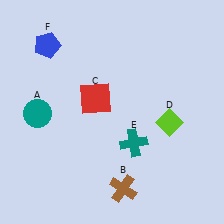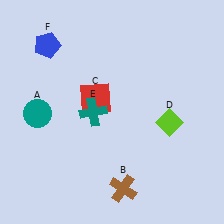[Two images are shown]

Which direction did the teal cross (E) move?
The teal cross (E) moved left.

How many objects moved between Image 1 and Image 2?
1 object moved between the two images.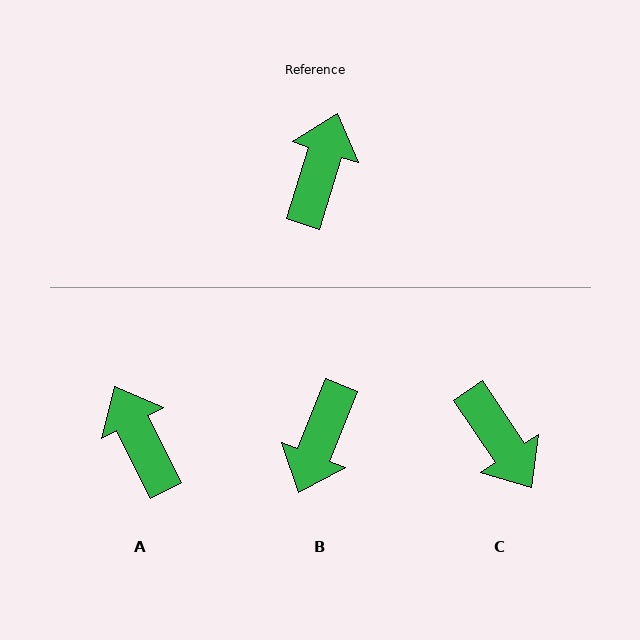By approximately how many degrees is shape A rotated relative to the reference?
Approximately 44 degrees counter-clockwise.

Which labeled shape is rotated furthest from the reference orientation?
B, about 176 degrees away.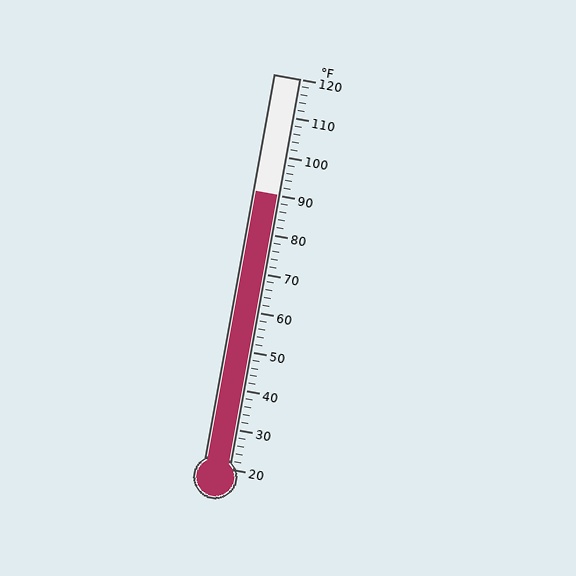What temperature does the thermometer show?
The thermometer shows approximately 90°F.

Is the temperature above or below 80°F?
The temperature is above 80°F.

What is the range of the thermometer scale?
The thermometer scale ranges from 20°F to 120°F.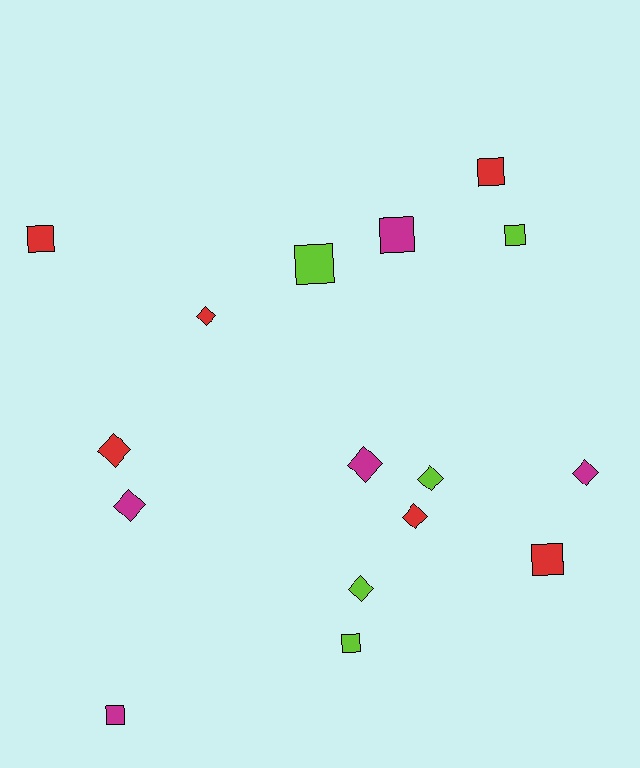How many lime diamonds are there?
There are 2 lime diamonds.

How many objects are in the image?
There are 16 objects.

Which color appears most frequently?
Red, with 6 objects.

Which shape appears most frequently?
Square, with 8 objects.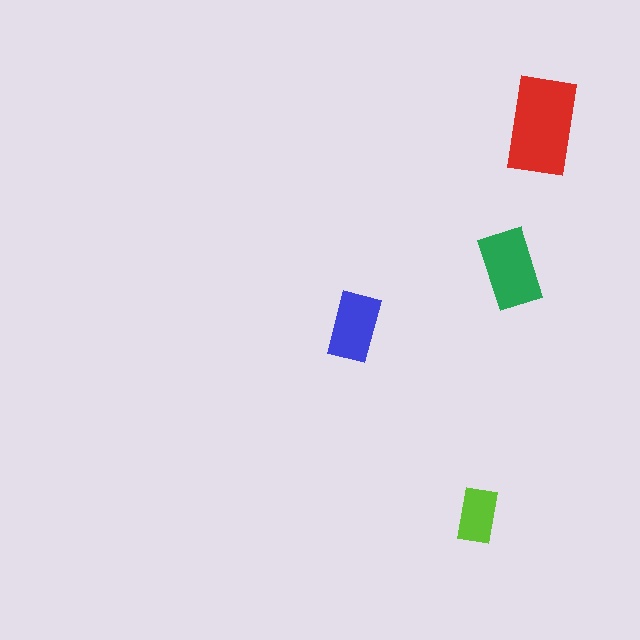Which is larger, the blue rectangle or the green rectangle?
The green one.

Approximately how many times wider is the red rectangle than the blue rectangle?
About 1.5 times wider.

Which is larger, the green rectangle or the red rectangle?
The red one.